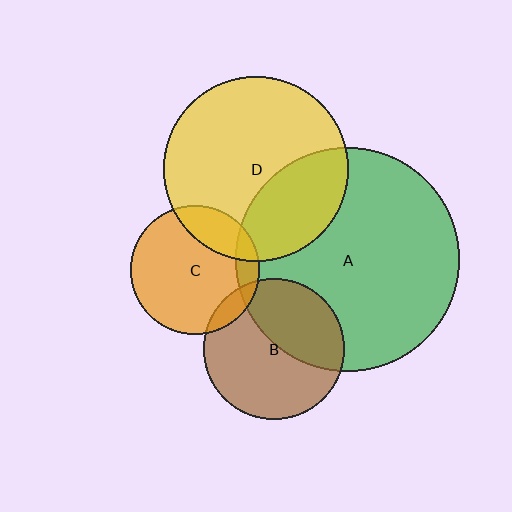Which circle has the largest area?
Circle A (green).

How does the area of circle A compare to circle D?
Approximately 1.5 times.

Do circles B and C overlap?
Yes.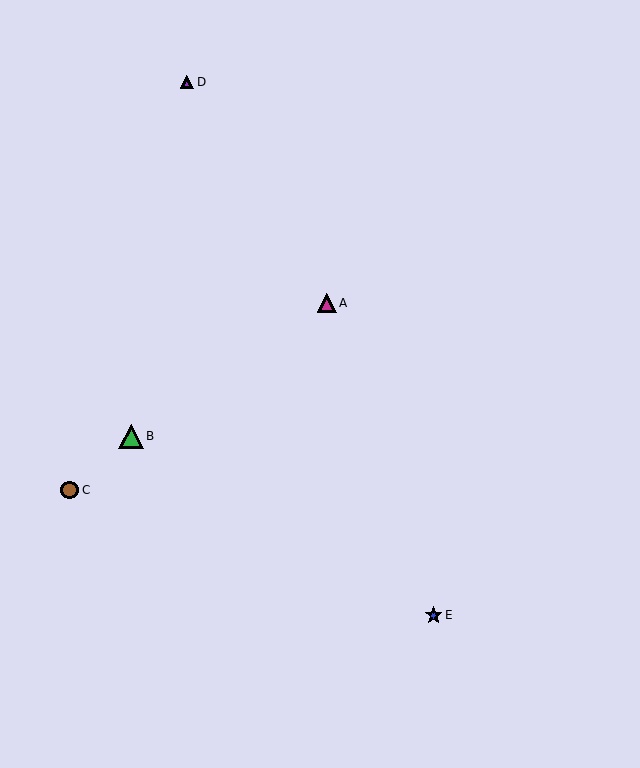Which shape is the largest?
The green triangle (labeled B) is the largest.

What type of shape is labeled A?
Shape A is a magenta triangle.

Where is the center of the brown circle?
The center of the brown circle is at (70, 490).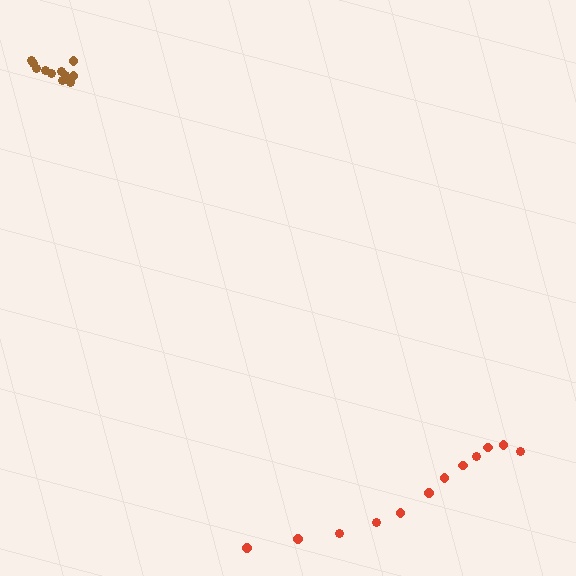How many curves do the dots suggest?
There are 2 distinct paths.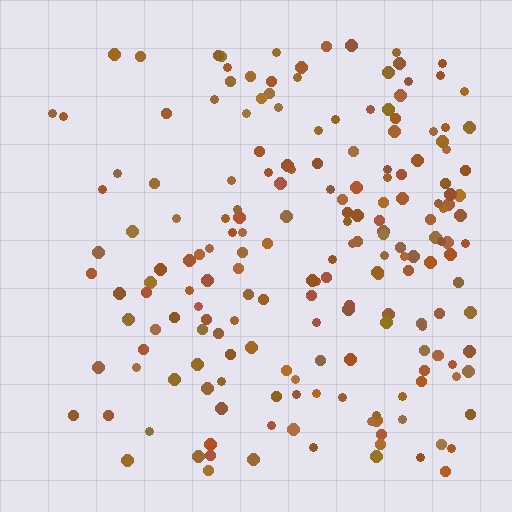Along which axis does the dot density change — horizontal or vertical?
Horizontal.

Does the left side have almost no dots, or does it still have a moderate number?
Still a moderate number, just noticeably fewer than the right.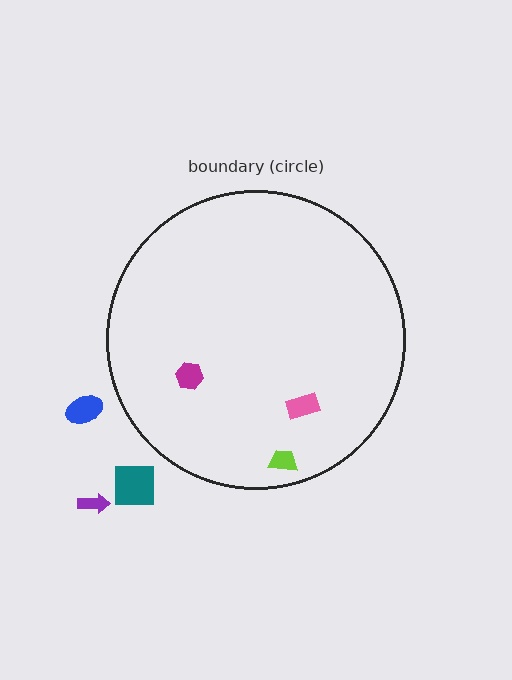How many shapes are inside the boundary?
3 inside, 3 outside.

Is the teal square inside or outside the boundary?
Outside.